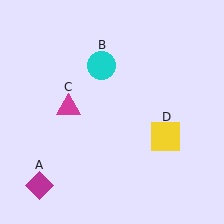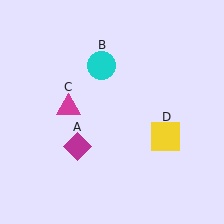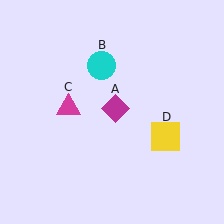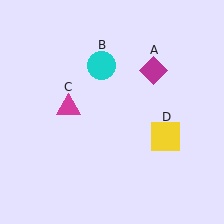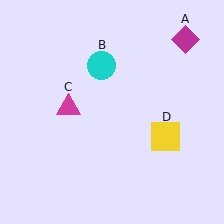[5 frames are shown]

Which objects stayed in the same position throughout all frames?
Cyan circle (object B) and magenta triangle (object C) and yellow square (object D) remained stationary.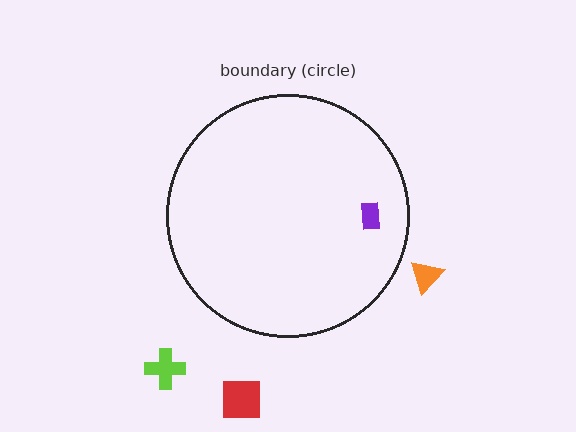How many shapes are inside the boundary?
1 inside, 3 outside.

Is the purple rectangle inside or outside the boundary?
Inside.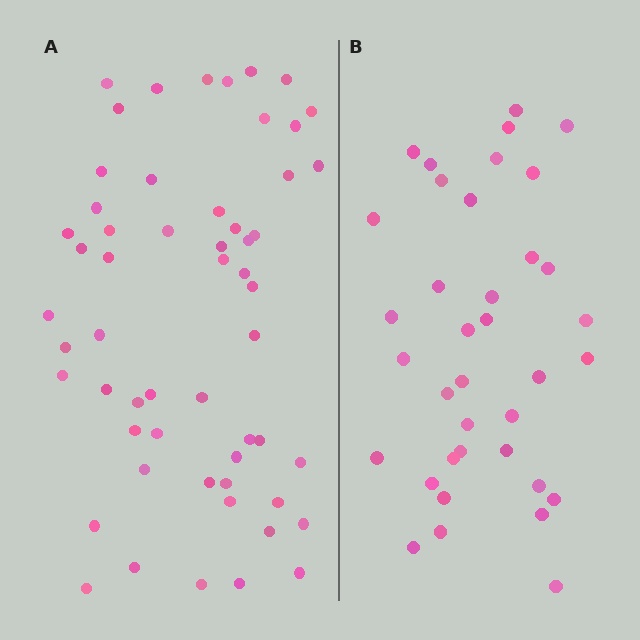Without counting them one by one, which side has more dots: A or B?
Region A (the left region) has more dots.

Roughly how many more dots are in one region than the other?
Region A has approximately 20 more dots than region B.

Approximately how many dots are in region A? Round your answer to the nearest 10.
About 60 dots. (The exact count is 56, which rounds to 60.)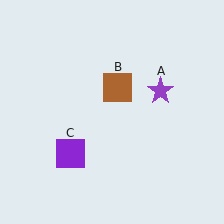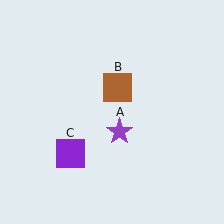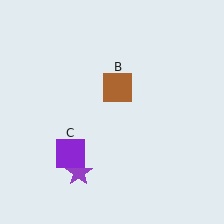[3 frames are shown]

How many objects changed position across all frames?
1 object changed position: purple star (object A).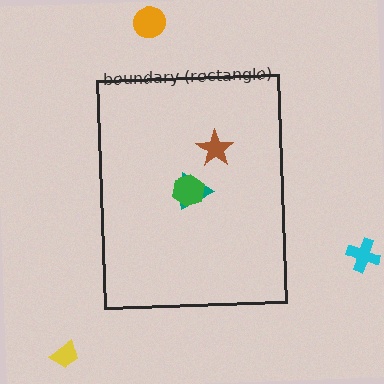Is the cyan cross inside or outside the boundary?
Outside.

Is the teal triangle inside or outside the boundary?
Inside.